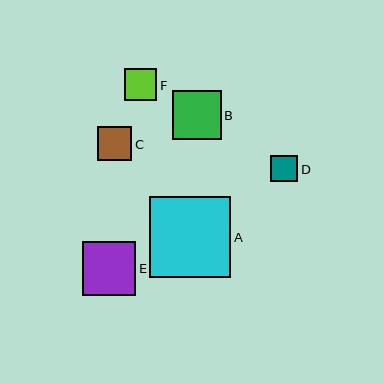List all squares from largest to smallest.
From largest to smallest: A, E, B, C, F, D.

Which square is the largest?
Square A is the largest with a size of approximately 81 pixels.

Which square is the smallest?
Square D is the smallest with a size of approximately 27 pixels.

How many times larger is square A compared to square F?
Square A is approximately 2.5 times the size of square F.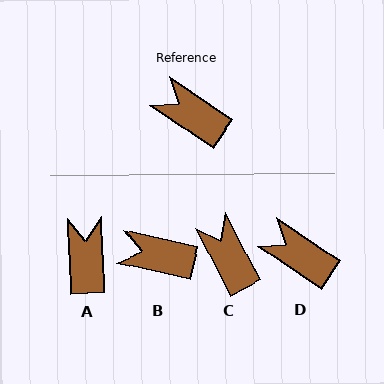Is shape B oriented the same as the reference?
No, it is off by about 21 degrees.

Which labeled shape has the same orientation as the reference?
D.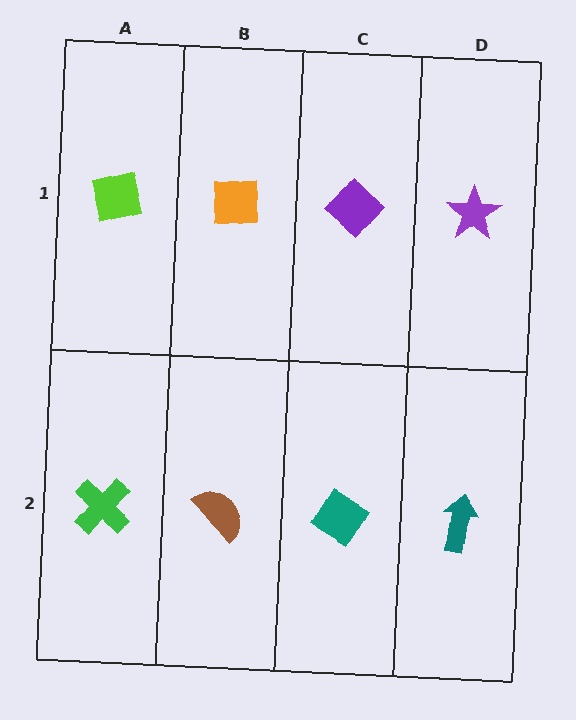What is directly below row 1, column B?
A brown semicircle.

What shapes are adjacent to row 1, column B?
A brown semicircle (row 2, column B), a lime square (row 1, column A), a purple diamond (row 1, column C).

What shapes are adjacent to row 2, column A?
A lime square (row 1, column A), a brown semicircle (row 2, column B).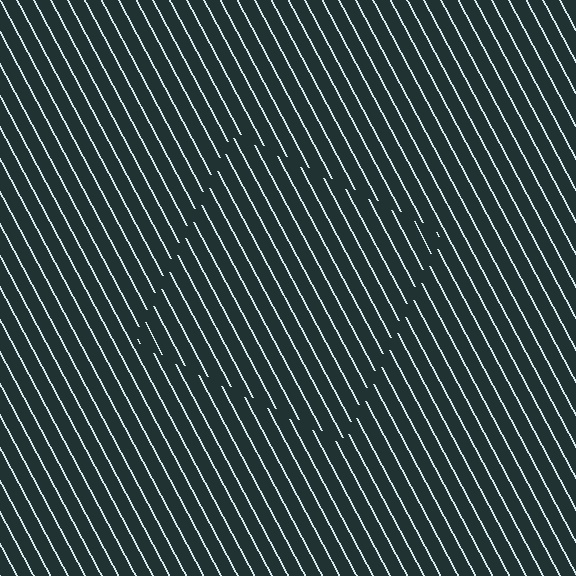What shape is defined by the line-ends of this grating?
An illusory square. The interior of the shape contains the same grating, shifted by half a period — the contour is defined by the phase discontinuity where line-ends from the inner and outer gratings abut.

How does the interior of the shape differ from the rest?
The interior of the shape contains the same grating, shifted by half a period — the contour is defined by the phase discontinuity where line-ends from the inner and outer gratings abut.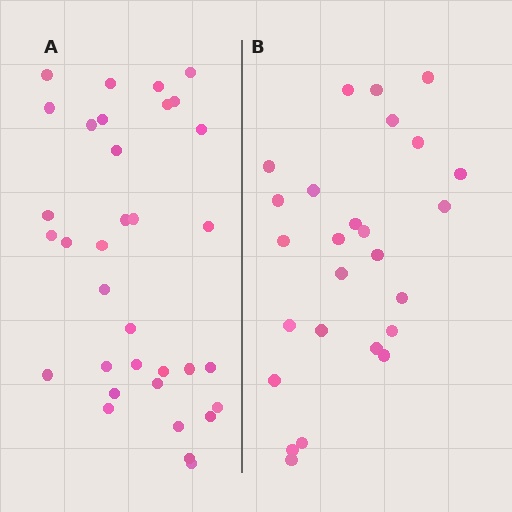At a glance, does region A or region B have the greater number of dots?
Region A (the left region) has more dots.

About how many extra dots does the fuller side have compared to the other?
Region A has roughly 8 or so more dots than region B.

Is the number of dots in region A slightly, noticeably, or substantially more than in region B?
Region A has noticeably more, but not dramatically so. The ratio is roughly 1.3 to 1.